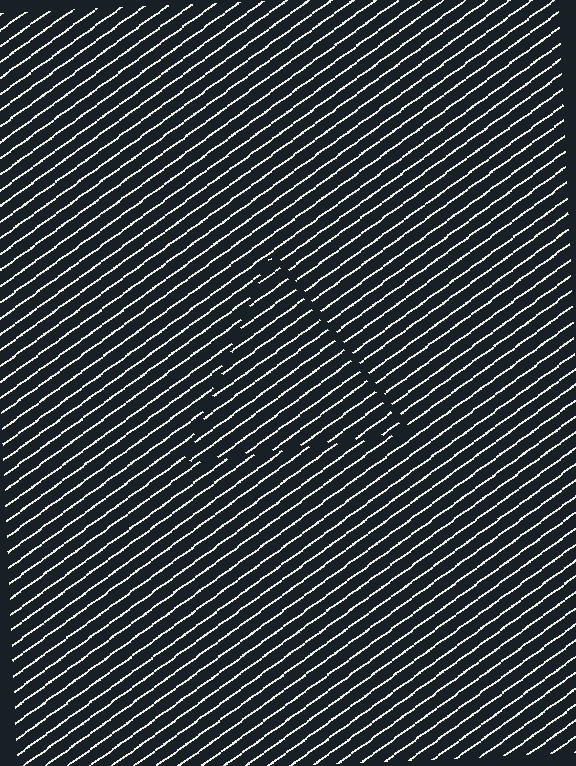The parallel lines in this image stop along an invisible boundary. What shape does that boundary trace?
An illusory triangle. The interior of the shape contains the same grating, shifted by half a period — the contour is defined by the phase discontinuity where line-ends from the inner and outer gratings abut.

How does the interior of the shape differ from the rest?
The interior of the shape contains the same grating, shifted by half a period — the contour is defined by the phase discontinuity where line-ends from the inner and outer gratings abut.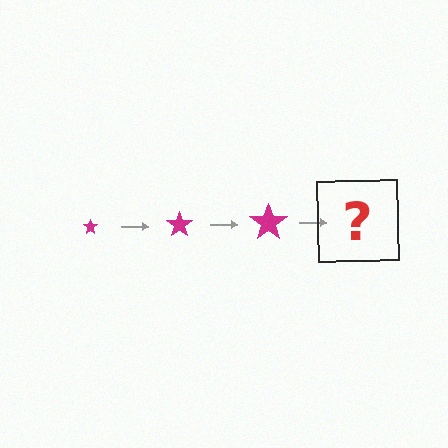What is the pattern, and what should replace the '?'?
The pattern is that the star gets progressively larger each step. The '?' should be a magenta star, larger than the previous one.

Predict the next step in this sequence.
The next step is a magenta star, larger than the previous one.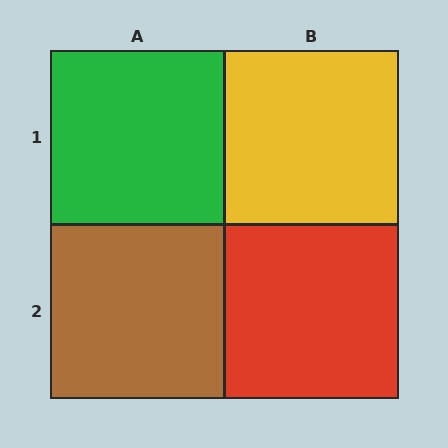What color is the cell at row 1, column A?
Green.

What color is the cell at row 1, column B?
Yellow.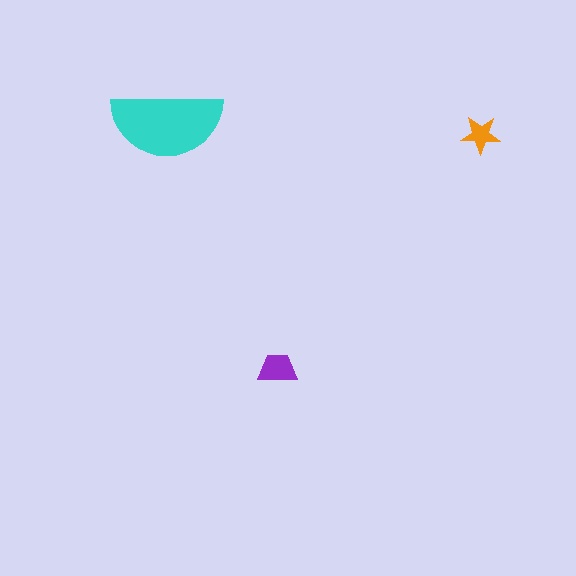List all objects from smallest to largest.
The orange star, the purple trapezoid, the cyan semicircle.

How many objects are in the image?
There are 3 objects in the image.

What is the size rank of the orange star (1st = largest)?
3rd.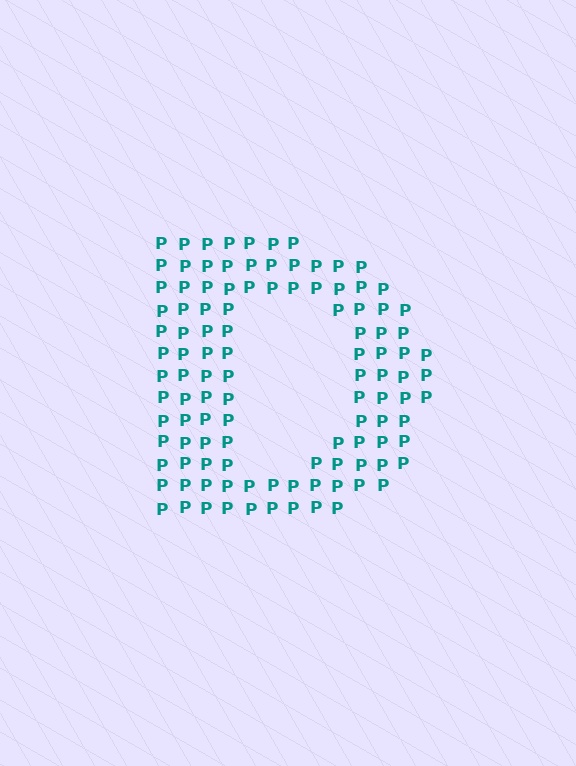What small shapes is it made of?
It is made of small letter P's.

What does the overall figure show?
The overall figure shows the letter D.